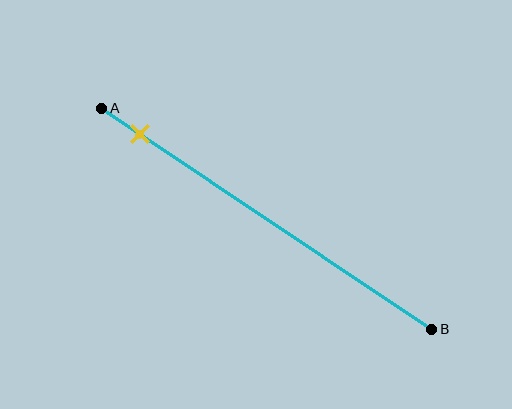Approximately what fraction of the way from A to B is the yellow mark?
The yellow mark is approximately 10% of the way from A to B.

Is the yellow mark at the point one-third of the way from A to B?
No, the mark is at about 10% from A, not at the 33% one-third point.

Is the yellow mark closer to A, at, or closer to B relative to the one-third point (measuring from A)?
The yellow mark is closer to point A than the one-third point of segment AB.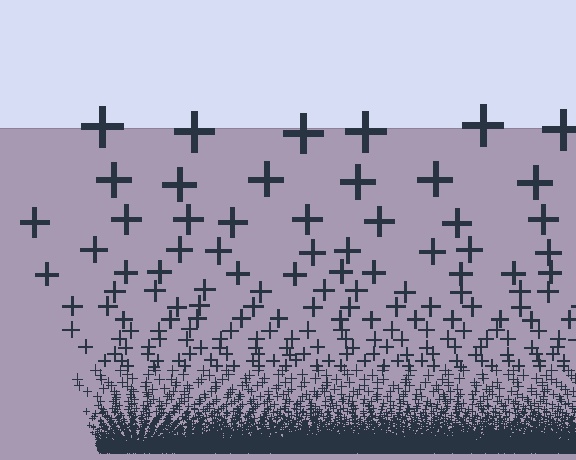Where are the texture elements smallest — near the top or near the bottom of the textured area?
Near the bottom.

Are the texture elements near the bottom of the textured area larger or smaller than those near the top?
Smaller. The gradient is inverted — elements near the bottom are smaller and denser.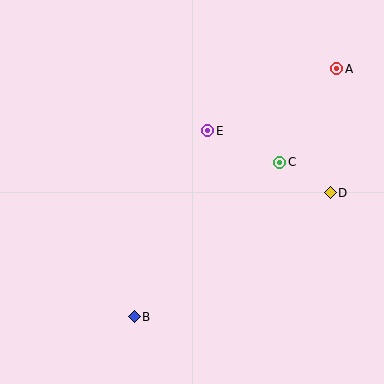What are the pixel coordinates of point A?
Point A is at (337, 69).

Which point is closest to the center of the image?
Point E at (208, 131) is closest to the center.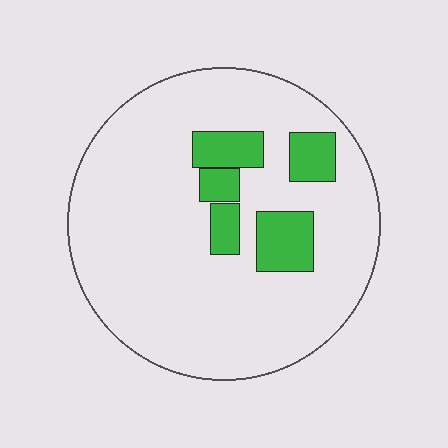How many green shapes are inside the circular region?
5.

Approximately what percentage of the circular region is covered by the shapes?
Approximately 15%.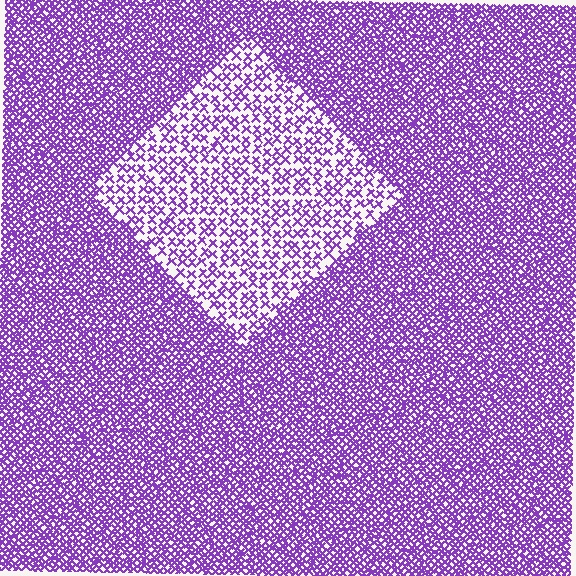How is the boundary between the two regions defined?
The boundary is defined by a change in element density (approximately 2.3x ratio). All elements are the same color, size, and shape.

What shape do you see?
I see a diamond.